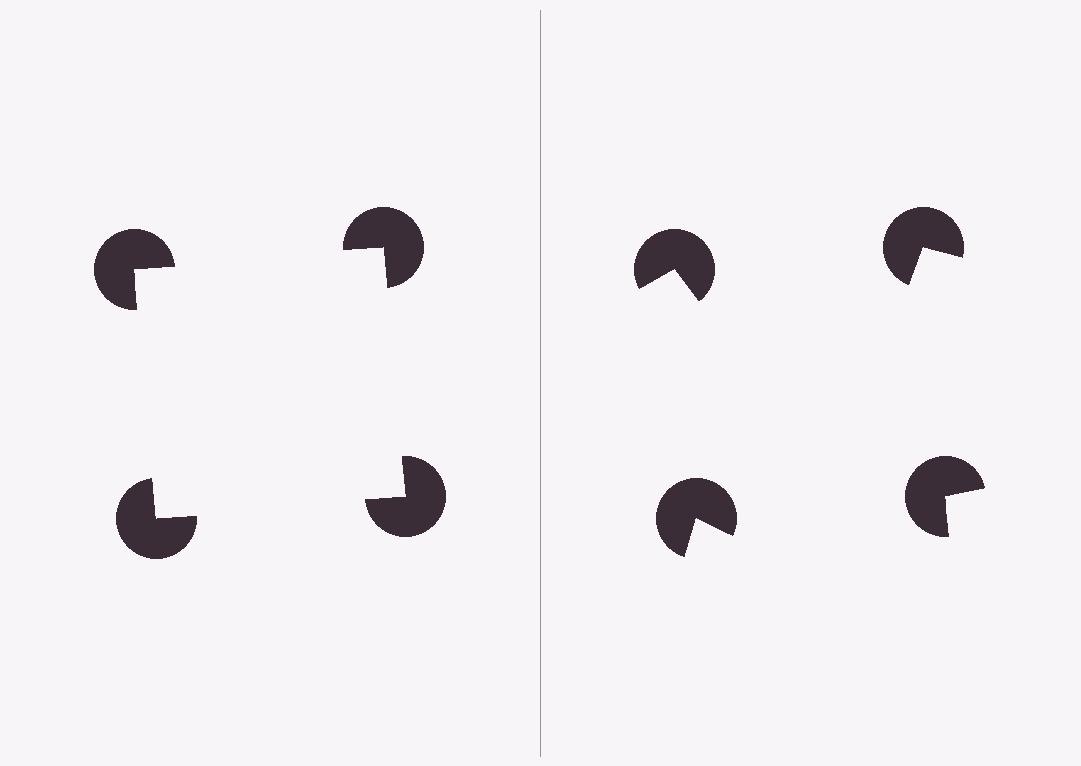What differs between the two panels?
The pac-man discs are positioned identically on both sides; only the wedge orientations differ. On the left they align to a square; on the right they are misaligned.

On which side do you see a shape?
An illusory square appears on the left side. On the right side the wedge cuts are rotated, so no coherent shape forms.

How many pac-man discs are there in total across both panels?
8 — 4 on each side.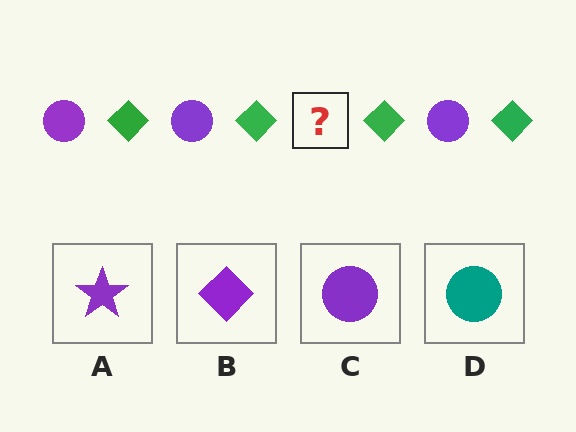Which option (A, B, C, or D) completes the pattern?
C.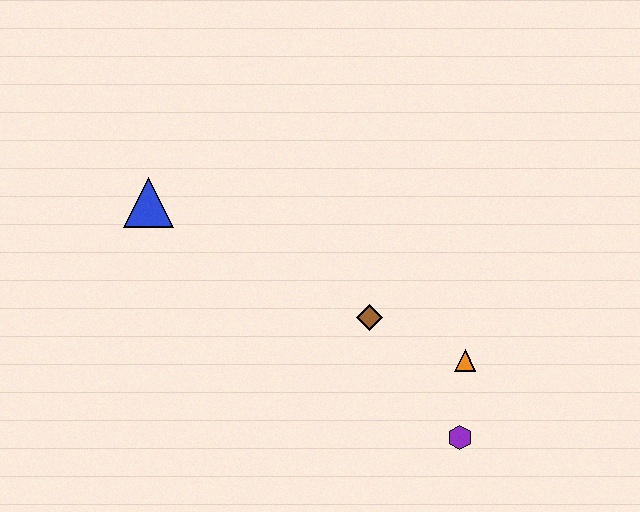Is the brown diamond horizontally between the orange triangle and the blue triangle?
Yes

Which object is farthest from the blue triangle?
The purple hexagon is farthest from the blue triangle.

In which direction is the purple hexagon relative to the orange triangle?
The purple hexagon is below the orange triangle.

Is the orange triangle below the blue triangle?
Yes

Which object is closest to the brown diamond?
The orange triangle is closest to the brown diamond.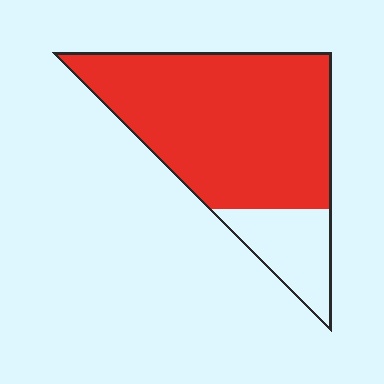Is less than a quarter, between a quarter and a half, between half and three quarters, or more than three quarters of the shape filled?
More than three quarters.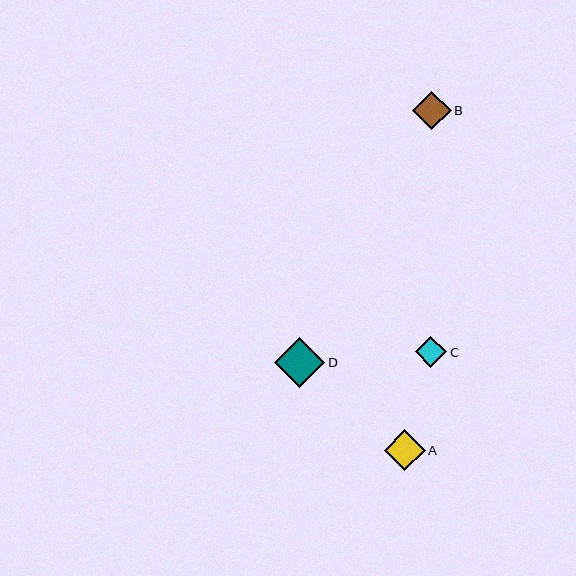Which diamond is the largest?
Diamond D is the largest with a size of approximately 50 pixels.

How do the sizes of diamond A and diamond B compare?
Diamond A and diamond B are approximately the same size.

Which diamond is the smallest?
Diamond C is the smallest with a size of approximately 32 pixels.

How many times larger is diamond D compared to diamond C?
Diamond D is approximately 1.6 times the size of diamond C.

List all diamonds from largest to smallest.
From largest to smallest: D, A, B, C.